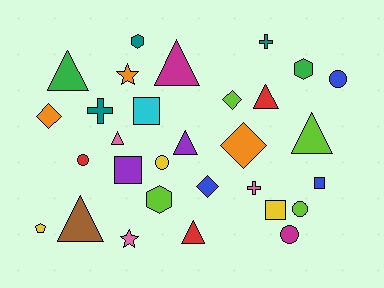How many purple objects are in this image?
There are 2 purple objects.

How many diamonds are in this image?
There are 4 diamonds.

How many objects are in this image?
There are 30 objects.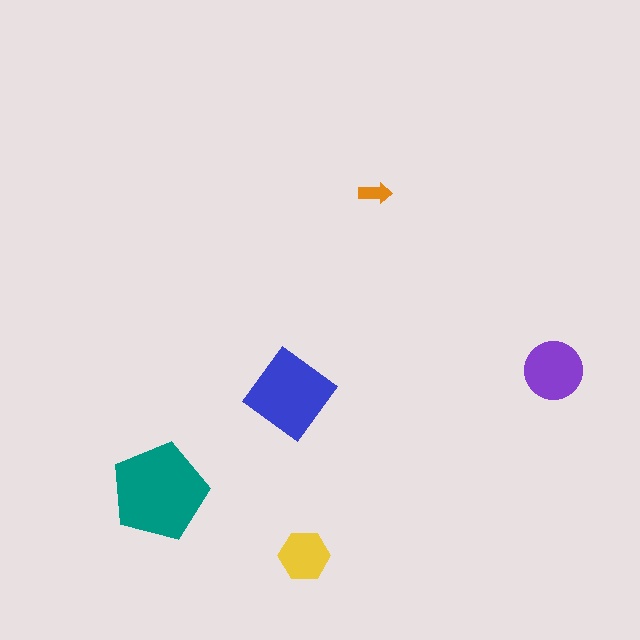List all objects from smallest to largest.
The orange arrow, the yellow hexagon, the purple circle, the blue diamond, the teal pentagon.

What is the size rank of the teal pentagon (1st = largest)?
1st.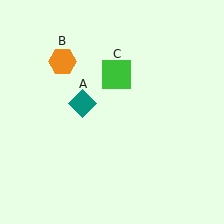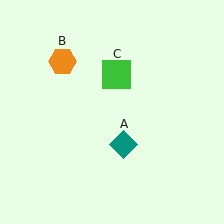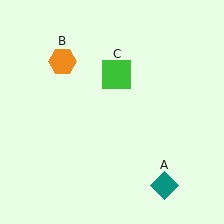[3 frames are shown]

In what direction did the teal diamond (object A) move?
The teal diamond (object A) moved down and to the right.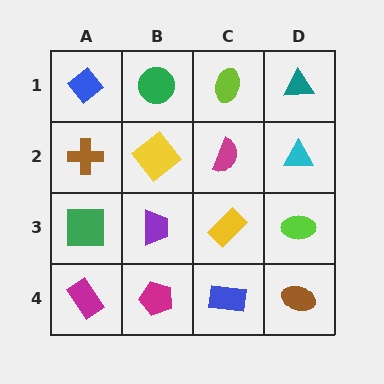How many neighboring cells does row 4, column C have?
3.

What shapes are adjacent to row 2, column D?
A teal triangle (row 1, column D), a lime ellipse (row 3, column D), a magenta semicircle (row 2, column C).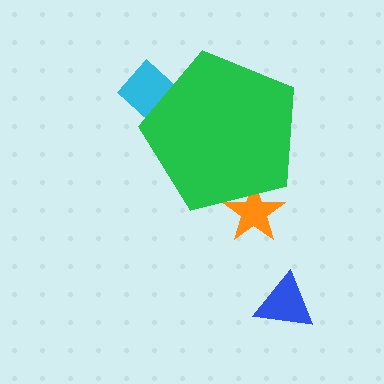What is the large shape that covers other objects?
A green pentagon.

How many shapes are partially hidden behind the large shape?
2 shapes are partially hidden.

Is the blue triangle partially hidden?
No, the blue triangle is fully visible.